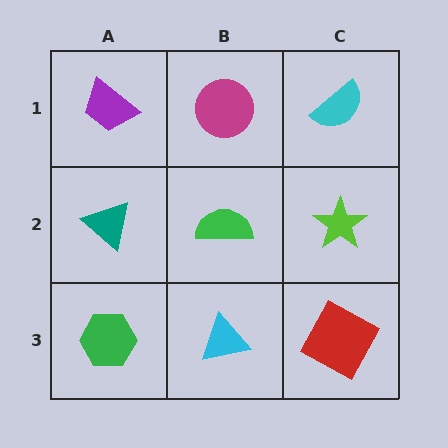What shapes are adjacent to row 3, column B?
A green semicircle (row 2, column B), a green hexagon (row 3, column A), a red square (row 3, column C).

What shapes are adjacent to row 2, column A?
A purple trapezoid (row 1, column A), a green hexagon (row 3, column A), a green semicircle (row 2, column B).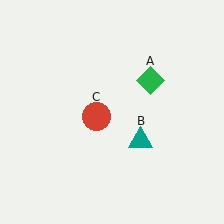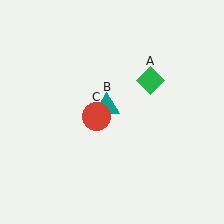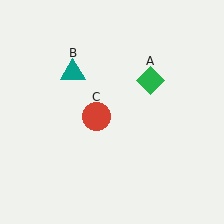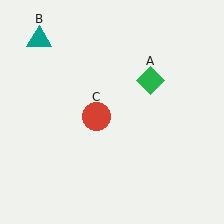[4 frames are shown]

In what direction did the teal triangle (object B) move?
The teal triangle (object B) moved up and to the left.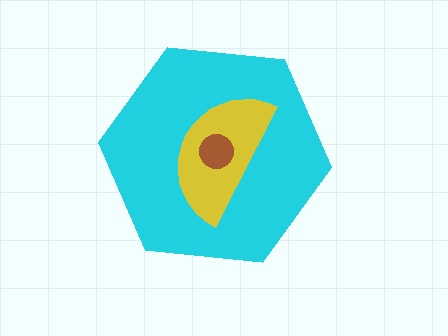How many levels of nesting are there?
3.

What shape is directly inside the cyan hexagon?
The yellow semicircle.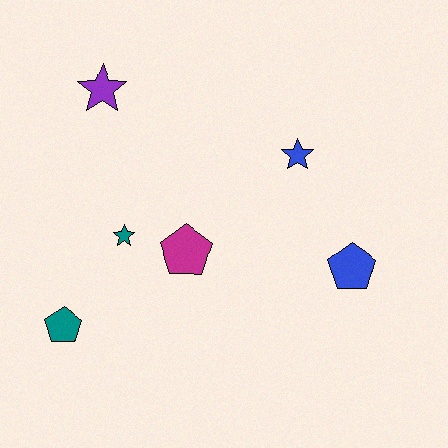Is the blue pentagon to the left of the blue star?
No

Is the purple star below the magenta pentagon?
No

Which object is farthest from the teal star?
The blue pentagon is farthest from the teal star.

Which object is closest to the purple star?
The teal star is closest to the purple star.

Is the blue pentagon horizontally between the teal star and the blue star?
No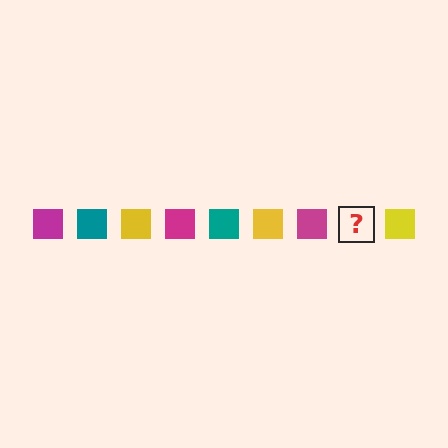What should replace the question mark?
The question mark should be replaced with a teal square.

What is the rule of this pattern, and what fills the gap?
The rule is that the pattern cycles through magenta, teal, yellow squares. The gap should be filled with a teal square.